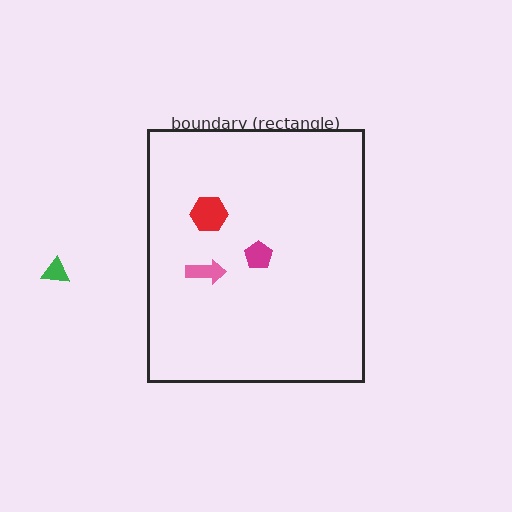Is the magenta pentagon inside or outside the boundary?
Inside.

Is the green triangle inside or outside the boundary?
Outside.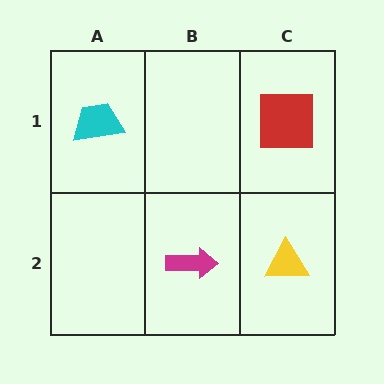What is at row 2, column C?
A yellow triangle.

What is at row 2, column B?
A magenta arrow.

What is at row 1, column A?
A cyan trapezoid.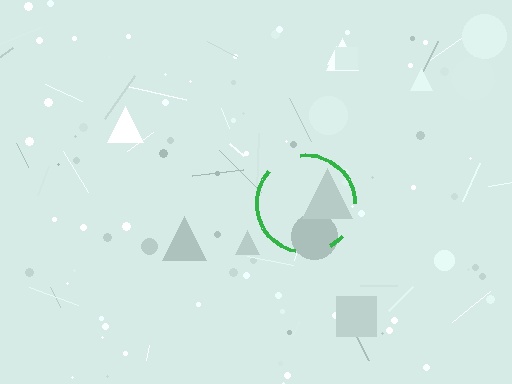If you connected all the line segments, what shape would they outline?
They would outline a circle.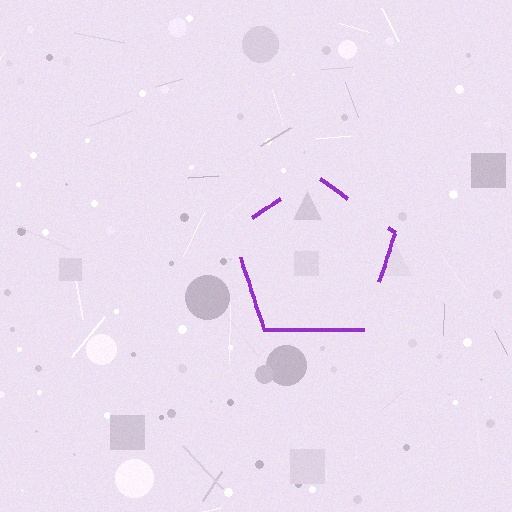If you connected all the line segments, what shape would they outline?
They would outline a pentagon.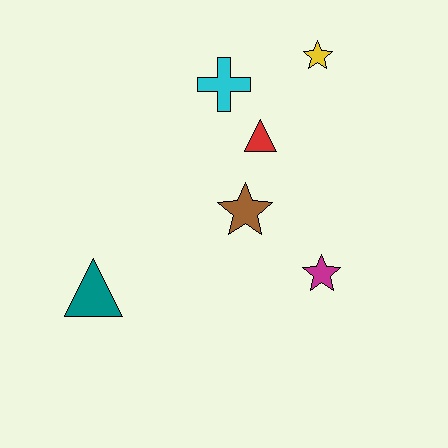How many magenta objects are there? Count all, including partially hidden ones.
There is 1 magenta object.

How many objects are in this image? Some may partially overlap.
There are 6 objects.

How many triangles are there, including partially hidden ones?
There are 2 triangles.